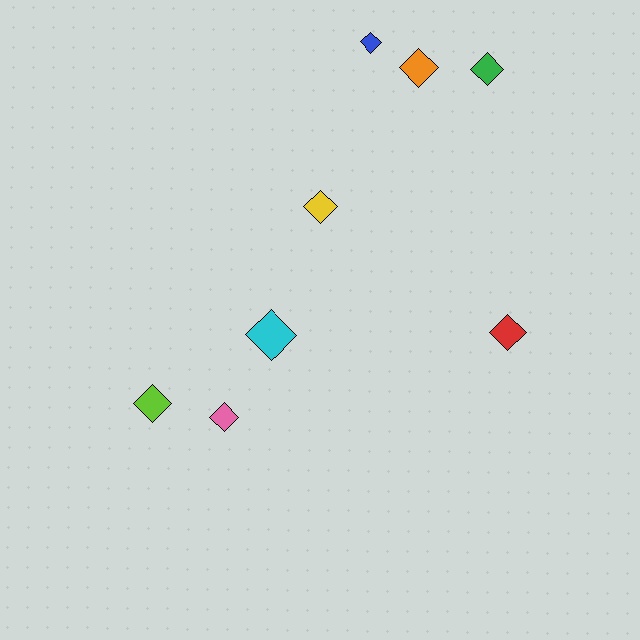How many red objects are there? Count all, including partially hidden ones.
There is 1 red object.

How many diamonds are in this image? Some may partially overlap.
There are 8 diamonds.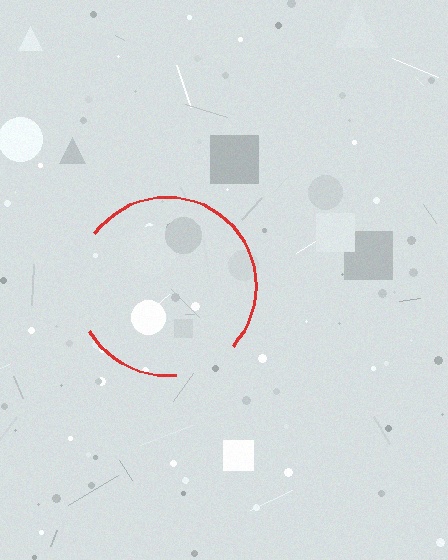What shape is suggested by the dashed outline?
The dashed outline suggests a circle.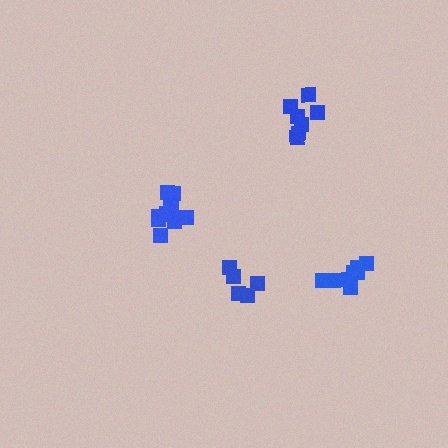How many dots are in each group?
Group 1: 8 dots, Group 2: 11 dots, Group 3: 5 dots, Group 4: 7 dots (31 total).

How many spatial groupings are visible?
There are 4 spatial groupings.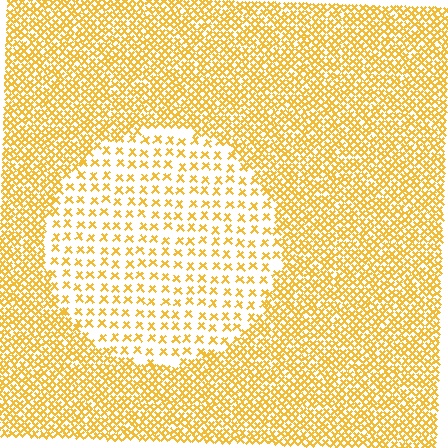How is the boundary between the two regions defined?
The boundary is defined by a change in element density (approximately 2.6x ratio). All elements are the same color, size, and shape.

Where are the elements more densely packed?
The elements are more densely packed outside the circle boundary.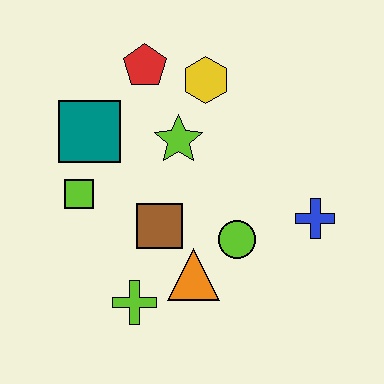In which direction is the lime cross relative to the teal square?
The lime cross is below the teal square.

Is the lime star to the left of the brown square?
No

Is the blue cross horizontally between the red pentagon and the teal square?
No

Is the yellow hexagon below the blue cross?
No